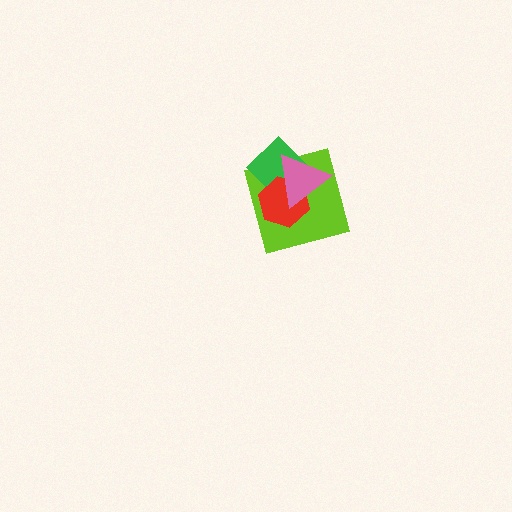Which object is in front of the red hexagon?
The pink triangle is in front of the red hexagon.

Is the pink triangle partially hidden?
No, no other shape covers it.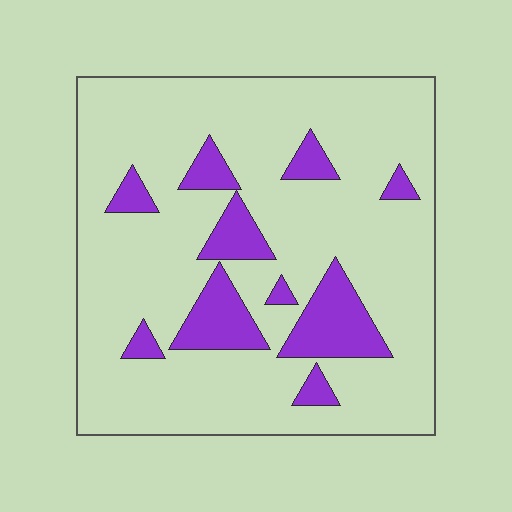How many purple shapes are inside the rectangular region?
10.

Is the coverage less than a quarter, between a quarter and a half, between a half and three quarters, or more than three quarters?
Less than a quarter.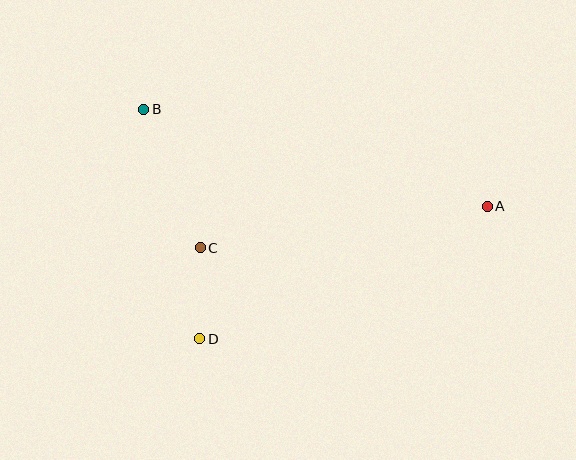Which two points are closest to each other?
Points C and D are closest to each other.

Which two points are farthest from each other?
Points A and B are farthest from each other.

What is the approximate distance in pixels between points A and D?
The distance between A and D is approximately 317 pixels.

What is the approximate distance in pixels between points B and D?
The distance between B and D is approximately 236 pixels.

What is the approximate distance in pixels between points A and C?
The distance between A and C is approximately 290 pixels.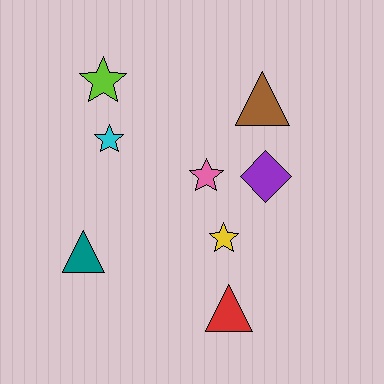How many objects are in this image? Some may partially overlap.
There are 8 objects.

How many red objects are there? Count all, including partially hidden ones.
There is 1 red object.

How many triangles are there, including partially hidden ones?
There are 3 triangles.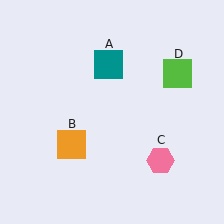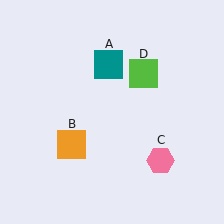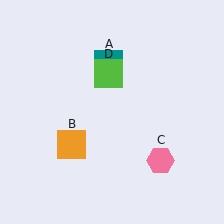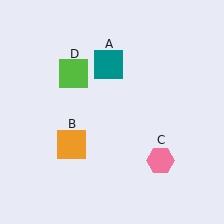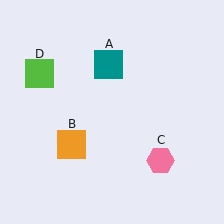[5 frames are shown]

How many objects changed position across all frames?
1 object changed position: lime square (object D).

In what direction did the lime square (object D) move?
The lime square (object D) moved left.